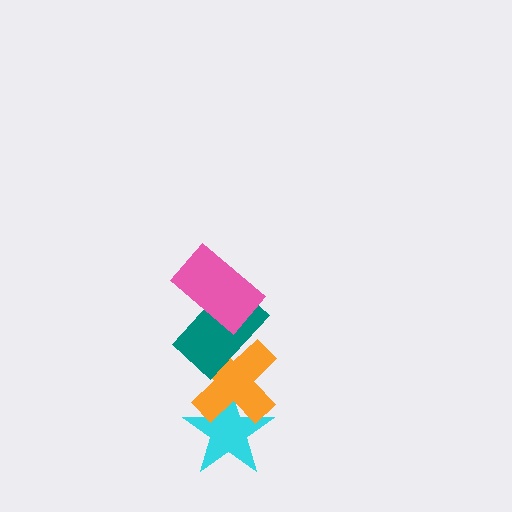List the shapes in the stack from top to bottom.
From top to bottom: the pink rectangle, the teal rectangle, the orange cross, the cyan star.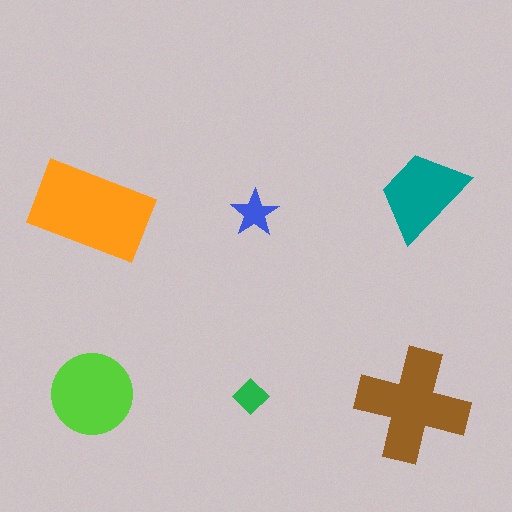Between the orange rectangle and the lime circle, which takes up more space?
The orange rectangle.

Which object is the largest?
The orange rectangle.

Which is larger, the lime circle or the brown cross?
The brown cross.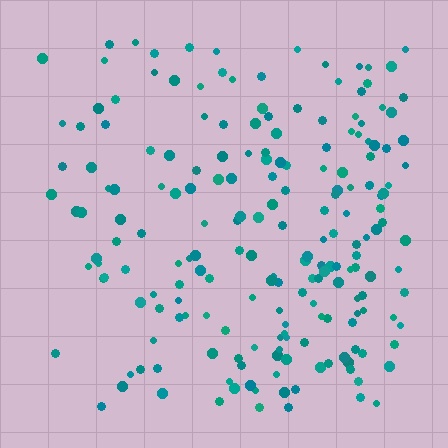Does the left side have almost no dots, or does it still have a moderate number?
Still a moderate number, just noticeably fewer than the right.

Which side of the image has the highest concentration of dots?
The right.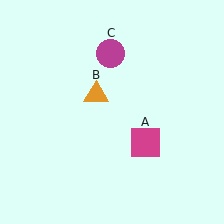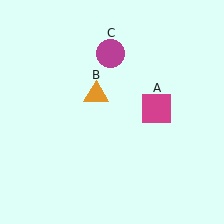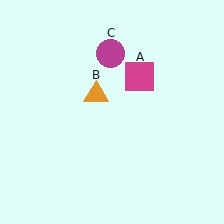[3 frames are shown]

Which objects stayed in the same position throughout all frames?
Orange triangle (object B) and magenta circle (object C) remained stationary.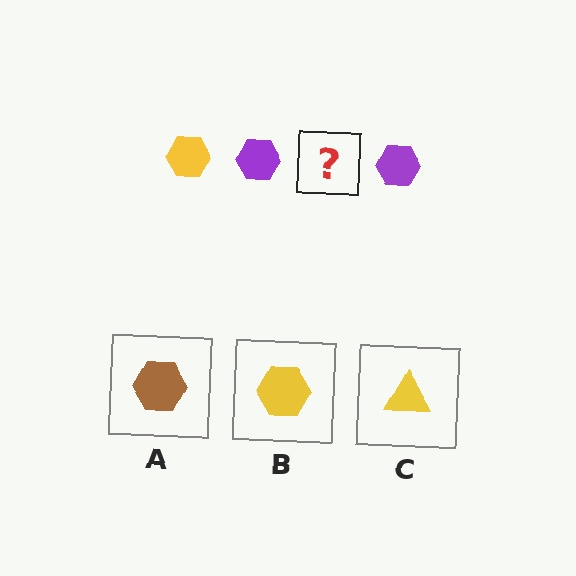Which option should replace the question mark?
Option B.